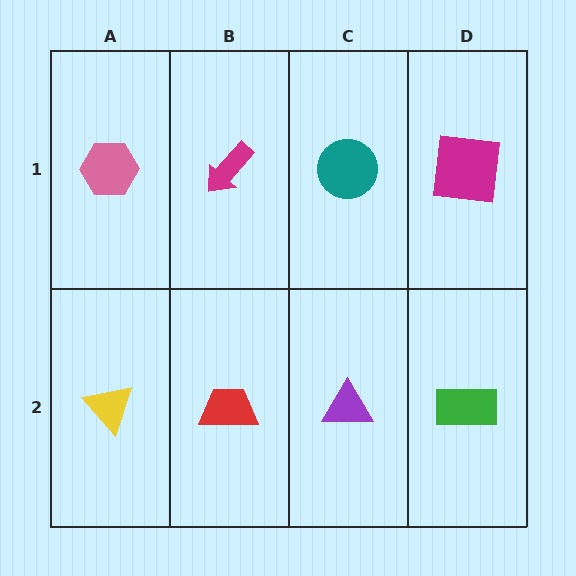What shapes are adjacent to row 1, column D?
A green rectangle (row 2, column D), a teal circle (row 1, column C).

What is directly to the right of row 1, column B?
A teal circle.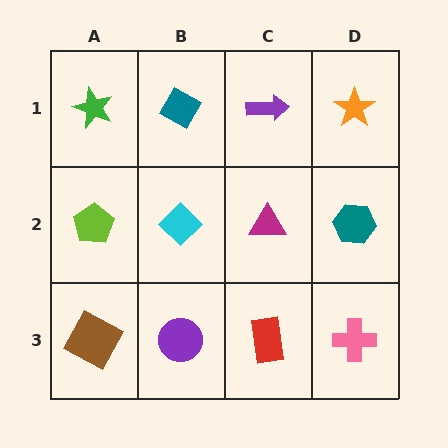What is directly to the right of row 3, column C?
A pink cross.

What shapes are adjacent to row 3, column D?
A teal hexagon (row 2, column D), a red rectangle (row 3, column C).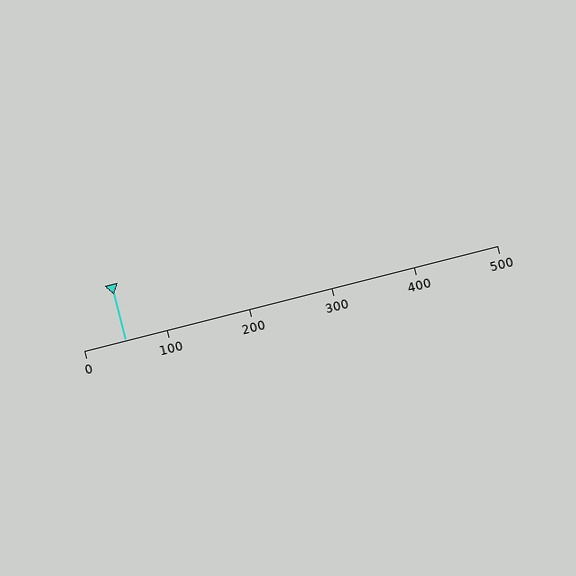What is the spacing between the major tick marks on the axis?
The major ticks are spaced 100 apart.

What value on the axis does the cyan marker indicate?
The marker indicates approximately 50.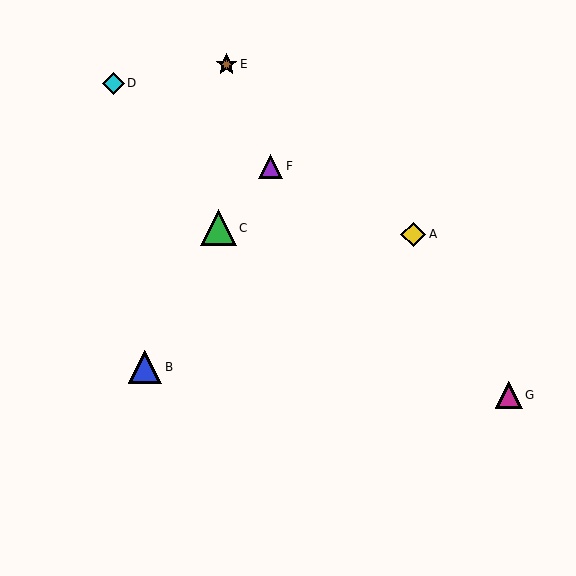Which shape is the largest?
The green triangle (labeled C) is the largest.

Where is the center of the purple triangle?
The center of the purple triangle is at (271, 166).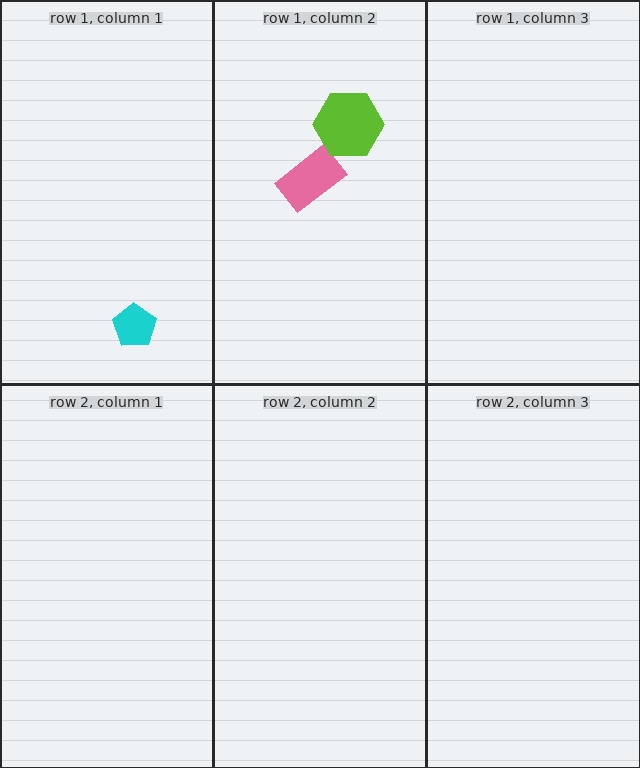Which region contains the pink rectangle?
The row 1, column 2 region.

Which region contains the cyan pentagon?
The row 1, column 1 region.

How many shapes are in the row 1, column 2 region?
2.